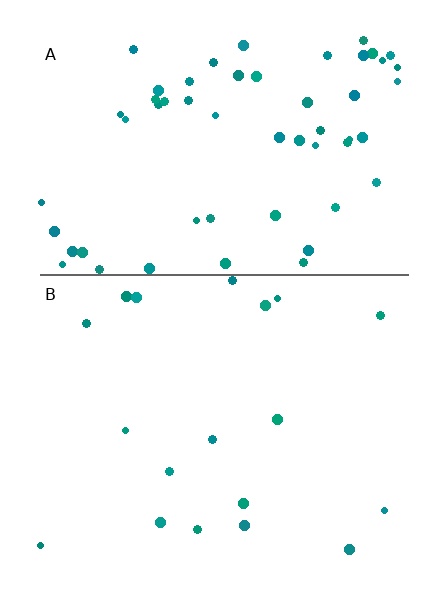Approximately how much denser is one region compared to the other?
Approximately 3.1× — region A over region B.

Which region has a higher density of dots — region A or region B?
A (the top).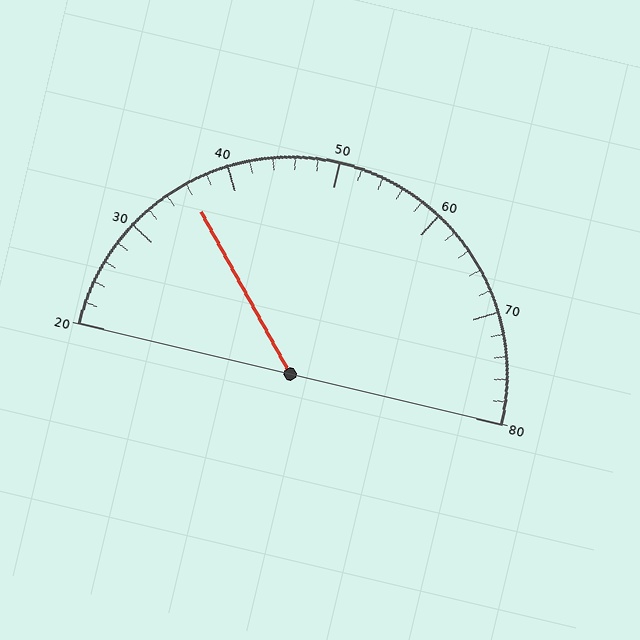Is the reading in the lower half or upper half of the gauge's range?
The reading is in the lower half of the range (20 to 80).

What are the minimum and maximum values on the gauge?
The gauge ranges from 20 to 80.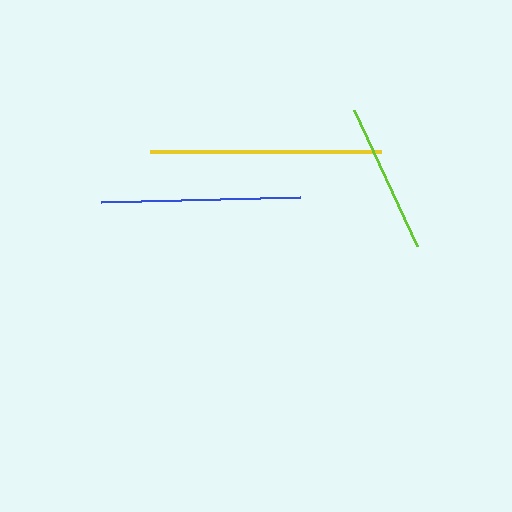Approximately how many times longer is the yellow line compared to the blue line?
The yellow line is approximately 1.2 times the length of the blue line.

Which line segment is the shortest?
The lime line is the shortest at approximately 150 pixels.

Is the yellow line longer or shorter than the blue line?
The yellow line is longer than the blue line.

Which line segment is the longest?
The yellow line is the longest at approximately 231 pixels.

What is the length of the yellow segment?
The yellow segment is approximately 231 pixels long.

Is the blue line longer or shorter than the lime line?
The blue line is longer than the lime line.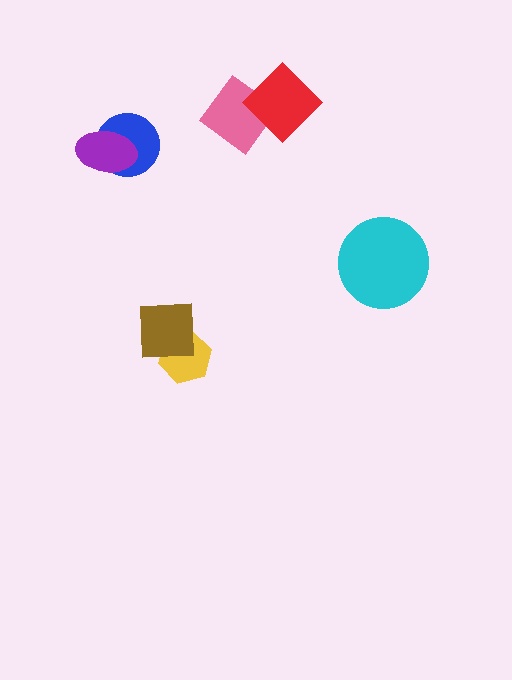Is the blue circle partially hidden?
Yes, it is partially covered by another shape.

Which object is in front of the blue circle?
The purple ellipse is in front of the blue circle.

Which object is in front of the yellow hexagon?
The brown square is in front of the yellow hexagon.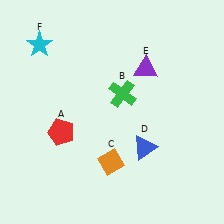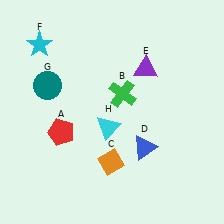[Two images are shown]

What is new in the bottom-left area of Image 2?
A cyan triangle (H) was added in the bottom-left area of Image 2.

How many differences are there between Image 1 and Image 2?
There are 2 differences between the two images.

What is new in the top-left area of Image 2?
A teal circle (G) was added in the top-left area of Image 2.